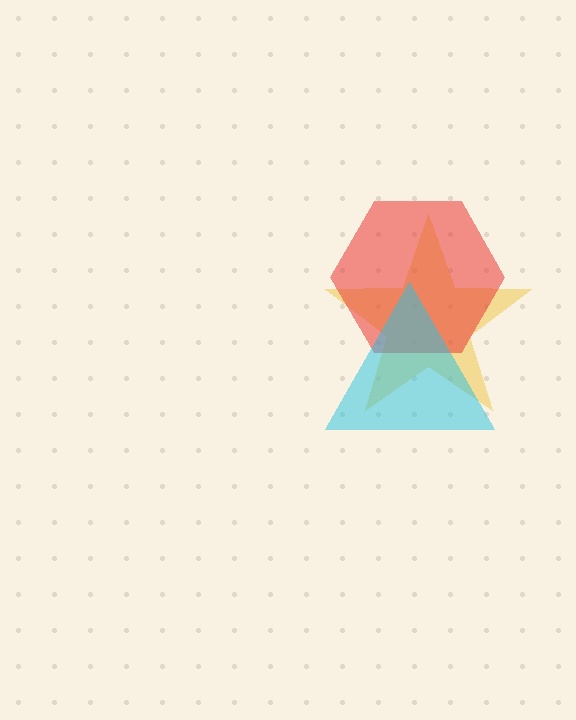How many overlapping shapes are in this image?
There are 3 overlapping shapes in the image.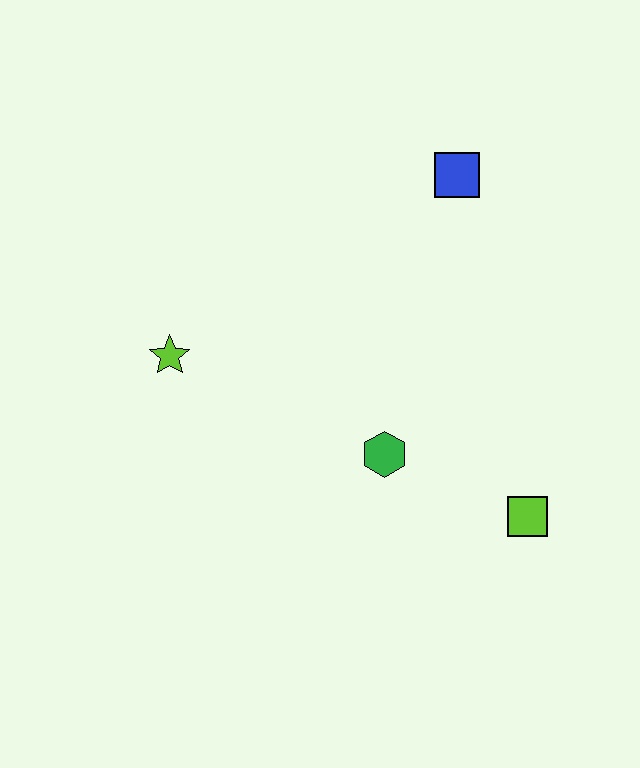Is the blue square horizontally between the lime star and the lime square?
Yes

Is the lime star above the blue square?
No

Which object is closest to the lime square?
The green hexagon is closest to the lime square.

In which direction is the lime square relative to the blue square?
The lime square is below the blue square.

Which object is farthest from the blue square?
The lime square is farthest from the blue square.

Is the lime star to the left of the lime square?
Yes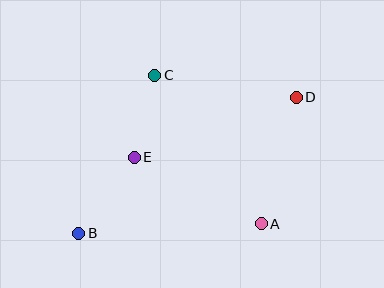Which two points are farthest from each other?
Points B and D are farthest from each other.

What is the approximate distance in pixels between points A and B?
The distance between A and B is approximately 183 pixels.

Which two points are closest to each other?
Points C and E are closest to each other.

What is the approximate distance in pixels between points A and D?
The distance between A and D is approximately 131 pixels.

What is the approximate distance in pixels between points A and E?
The distance between A and E is approximately 143 pixels.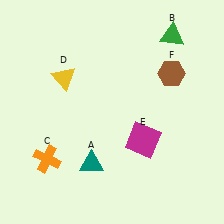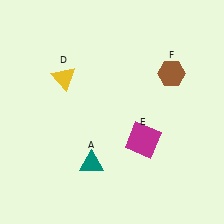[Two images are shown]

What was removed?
The green triangle (B), the orange cross (C) were removed in Image 2.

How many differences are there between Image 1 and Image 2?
There are 2 differences between the two images.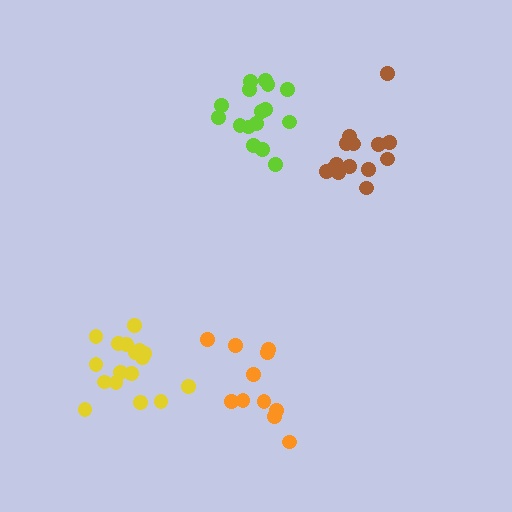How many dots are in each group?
Group 1: 11 dots, Group 2: 14 dots, Group 3: 16 dots, Group 4: 17 dots (58 total).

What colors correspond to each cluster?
The clusters are colored: orange, brown, lime, yellow.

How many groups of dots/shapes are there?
There are 4 groups.